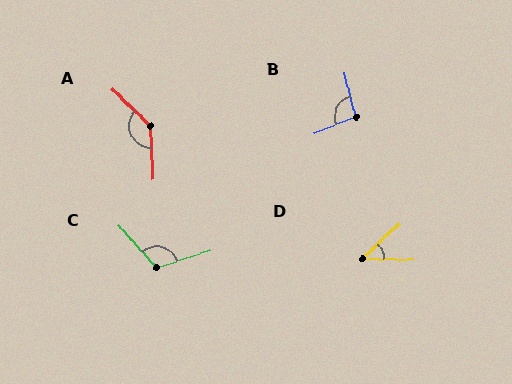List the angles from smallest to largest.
D (45°), B (99°), C (114°), A (137°).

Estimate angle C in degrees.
Approximately 114 degrees.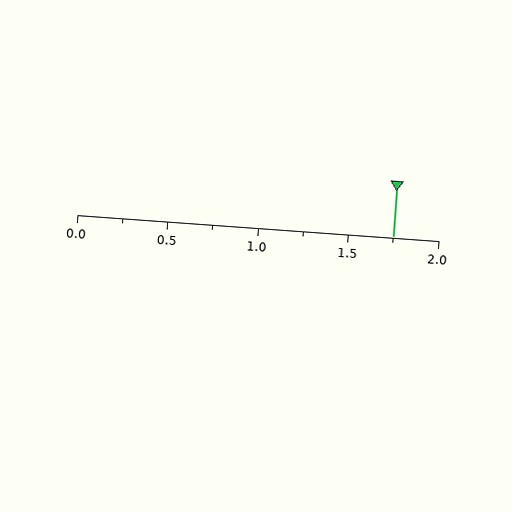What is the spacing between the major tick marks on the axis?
The major ticks are spaced 0.5 apart.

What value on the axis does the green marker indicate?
The marker indicates approximately 1.75.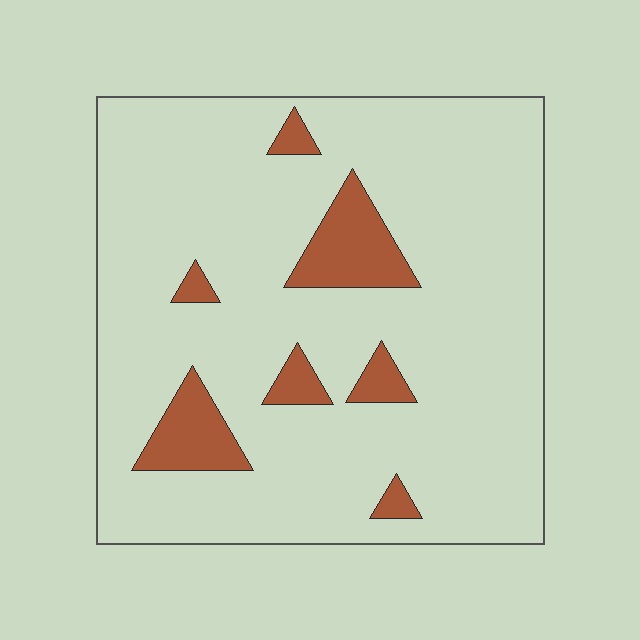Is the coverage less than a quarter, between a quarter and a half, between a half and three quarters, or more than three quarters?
Less than a quarter.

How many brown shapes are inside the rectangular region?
7.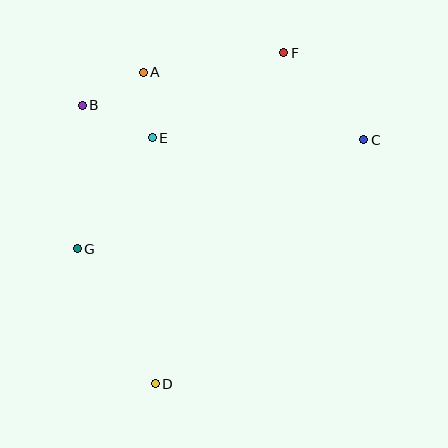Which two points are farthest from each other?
Points D and F are farthest from each other.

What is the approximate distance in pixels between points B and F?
The distance between B and F is approximately 208 pixels.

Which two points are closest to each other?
Points A and E are closest to each other.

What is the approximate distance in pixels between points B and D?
The distance between B and D is approximately 288 pixels.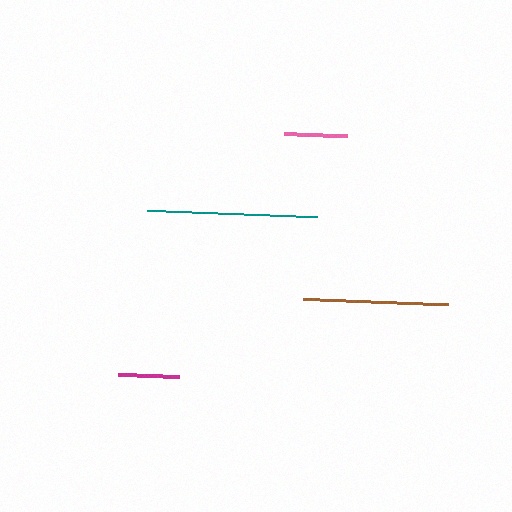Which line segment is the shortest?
The magenta line is the shortest at approximately 61 pixels.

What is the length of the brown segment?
The brown segment is approximately 145 pixels long.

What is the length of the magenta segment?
The magenta segment is approximately 61 pixels long.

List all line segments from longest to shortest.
From longest to shortest: teal, brown, pink, magenta.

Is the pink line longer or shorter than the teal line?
The teal line is longer than the pink line.